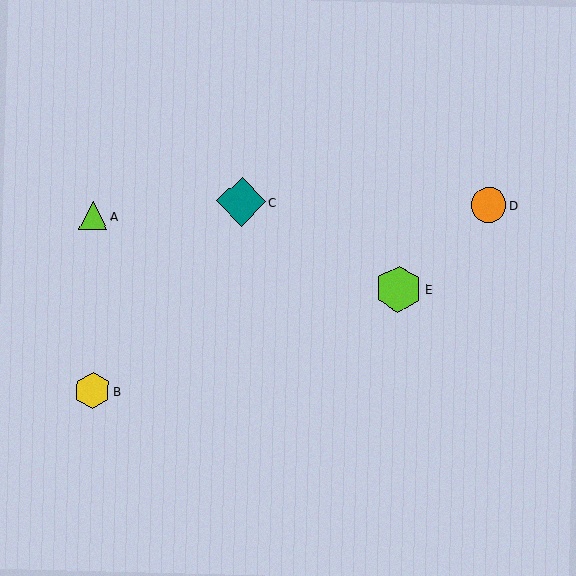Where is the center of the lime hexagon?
The center of the lime hexagon is at (399, 289).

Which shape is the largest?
The teal diamond (labeled C) is the largest.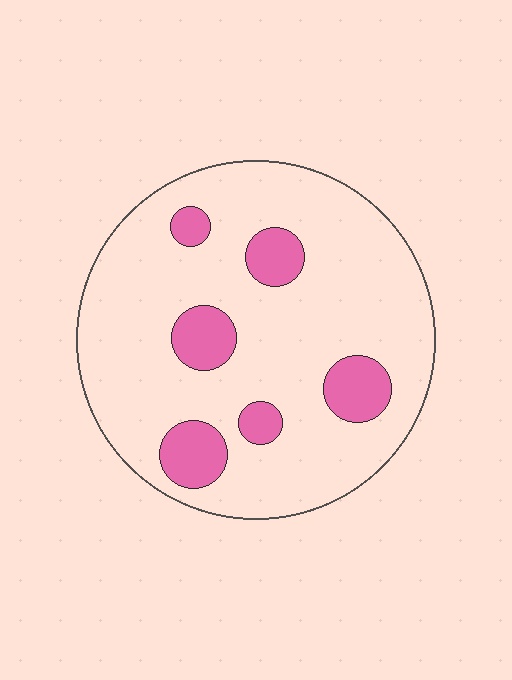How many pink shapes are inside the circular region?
6.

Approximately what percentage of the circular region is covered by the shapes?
Approximately 15%.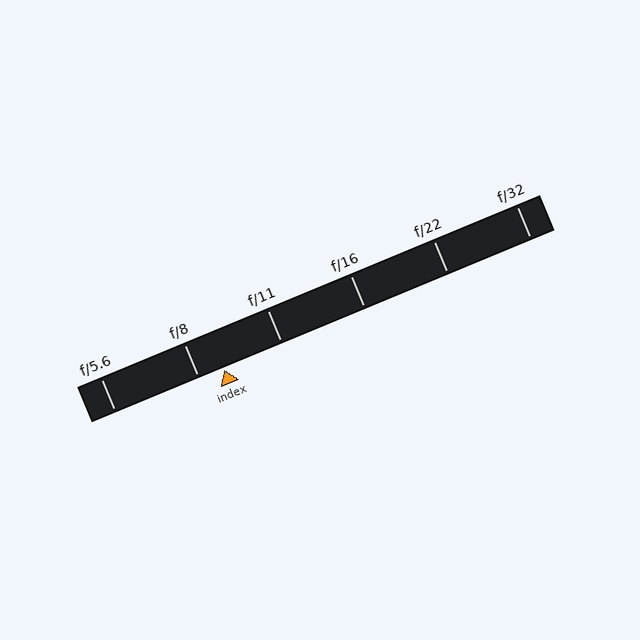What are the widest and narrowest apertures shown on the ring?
The widest aperture shown is f/5.6 and the narrowest is f/32.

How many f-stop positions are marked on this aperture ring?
There are 6 f-stop positions marked.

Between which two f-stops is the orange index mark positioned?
The index mark is between f/8 and f/11.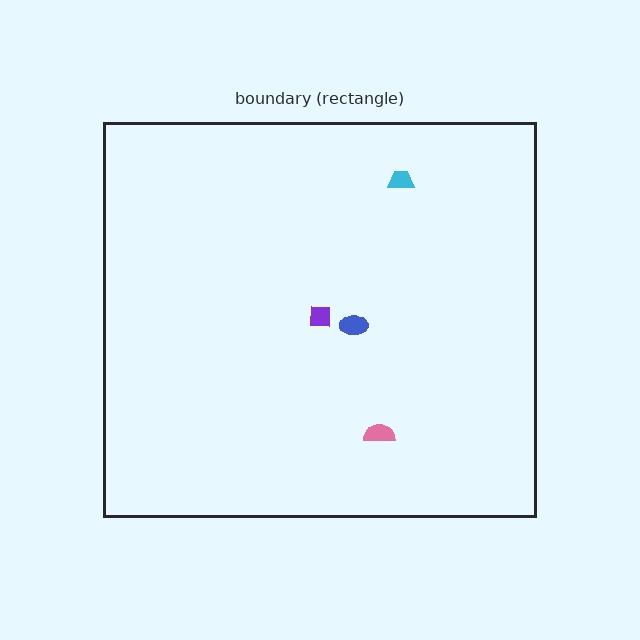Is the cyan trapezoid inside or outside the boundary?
Inside.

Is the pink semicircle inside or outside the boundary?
Inside.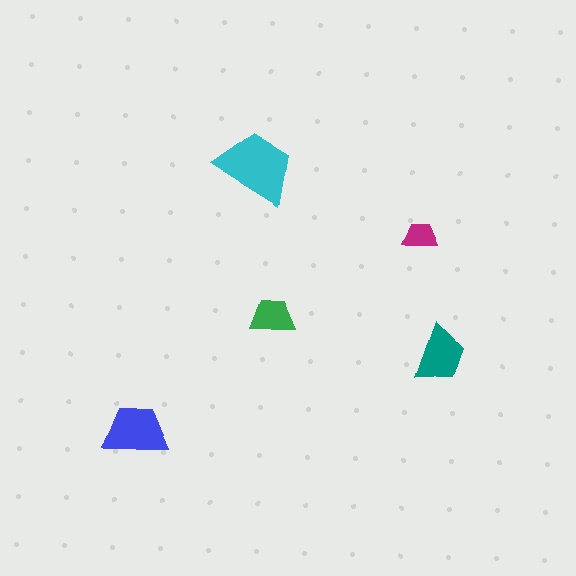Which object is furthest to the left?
The blue trapezoid is leftmost.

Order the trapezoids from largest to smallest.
the cyan one, the blue one, the teal one, the green one, the magenta one.